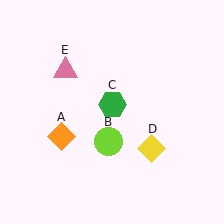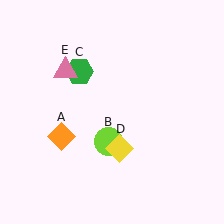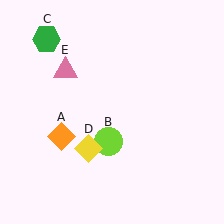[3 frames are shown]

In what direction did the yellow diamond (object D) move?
The yellow diamond (object D) moved left.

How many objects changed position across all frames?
2 objects changed position: green hexagon (object C), yellow diamond (object D).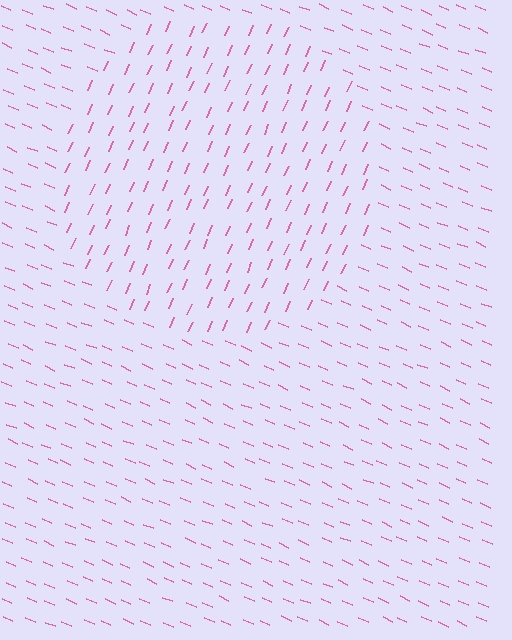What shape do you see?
I see a circle.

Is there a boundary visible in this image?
Yes, there is a texture boundary formed by a change in line orientation.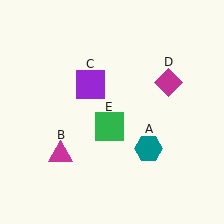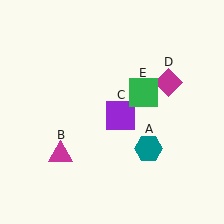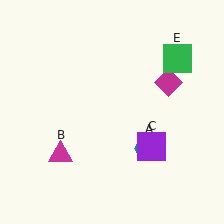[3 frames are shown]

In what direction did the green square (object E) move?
The green square (object E) moved up and to the right.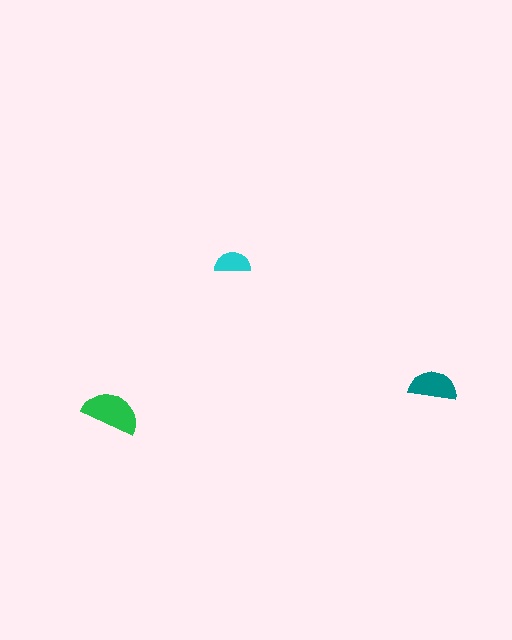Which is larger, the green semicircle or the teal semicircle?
The green one.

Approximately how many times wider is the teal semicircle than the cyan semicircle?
About 1.5 times wider.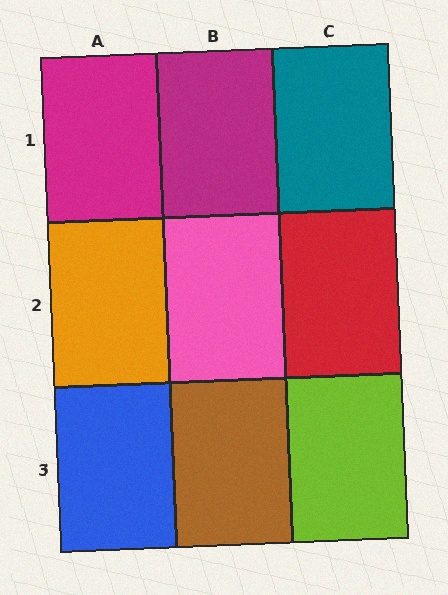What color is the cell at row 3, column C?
Lime.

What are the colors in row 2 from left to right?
Orange, pink, red.